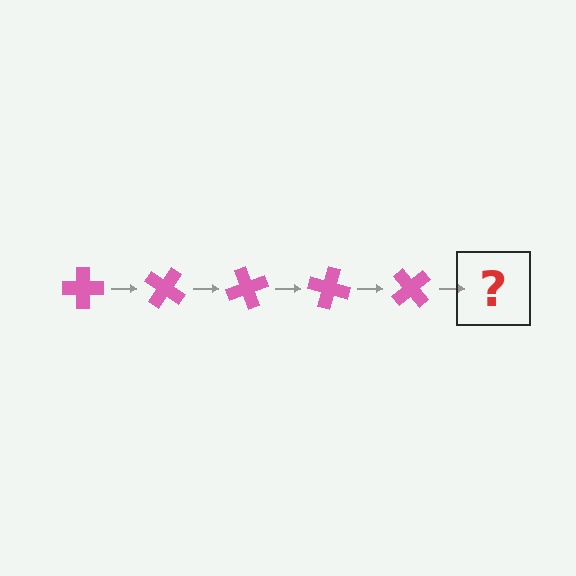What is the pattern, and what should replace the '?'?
The pattern is that the cross rotates 35 degrees each step. The '?' should be a pink cross rotated 175 degrees.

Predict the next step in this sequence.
The next step is a pink cross rotated 175 degrees.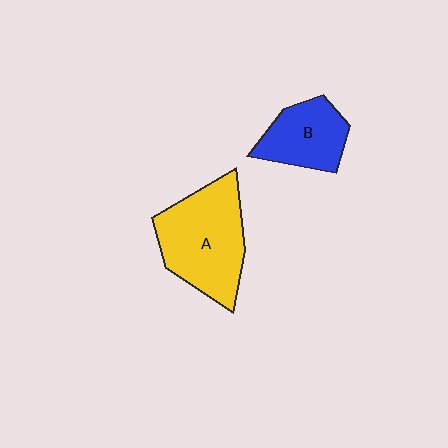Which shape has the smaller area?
Shape B (blue).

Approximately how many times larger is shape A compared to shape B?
Approximately 1.7 times.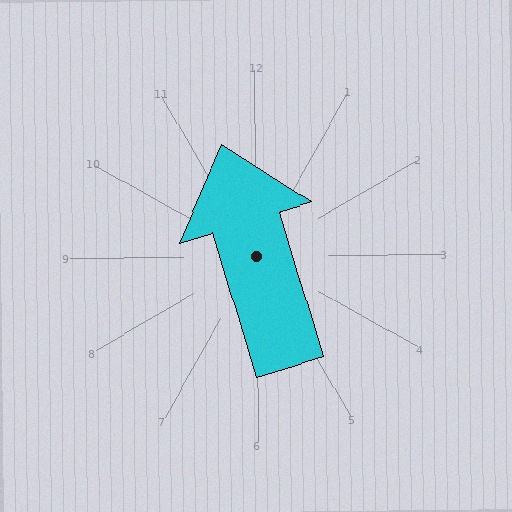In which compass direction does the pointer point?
North.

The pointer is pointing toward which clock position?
Roughly 11 o'clock.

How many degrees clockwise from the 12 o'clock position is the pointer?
Approximately 343 degrees.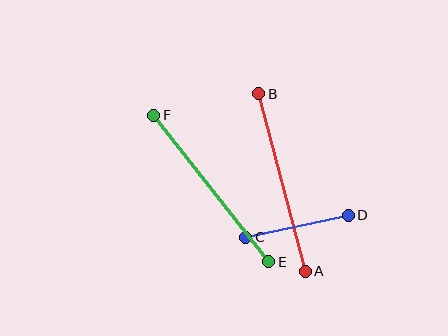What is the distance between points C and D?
The distance is approximately 104 pixels.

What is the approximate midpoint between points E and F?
The midpoint is at approximately (211, 189) pixels.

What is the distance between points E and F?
The distance is approximately 186 pixels.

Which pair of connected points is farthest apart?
Points E and F are farthest apart.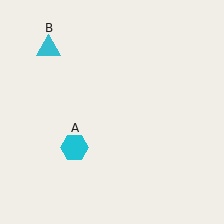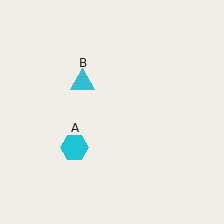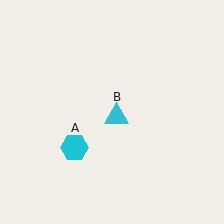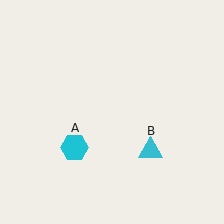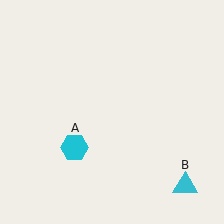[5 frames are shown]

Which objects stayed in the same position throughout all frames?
Cyan hexagon (object A) remained stationary.